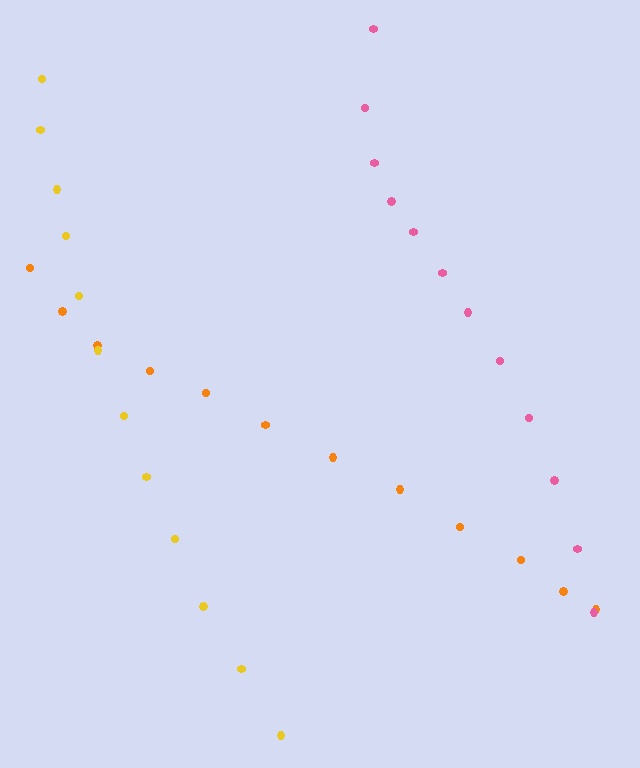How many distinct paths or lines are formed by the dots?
There are 3 distinct paths.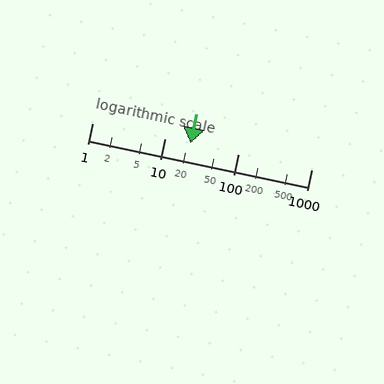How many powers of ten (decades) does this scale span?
The scale spans 3 decades, from 1 to 1000.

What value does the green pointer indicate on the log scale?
The pointer indicates approximately 22.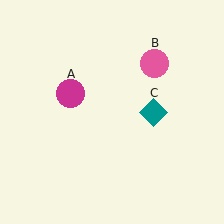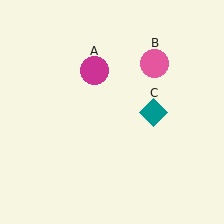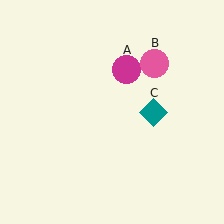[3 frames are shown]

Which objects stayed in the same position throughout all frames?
Pink circle (object B) and teal diamond (object C) remained stationary.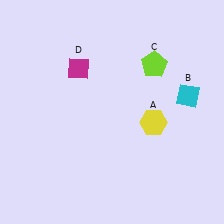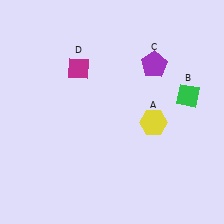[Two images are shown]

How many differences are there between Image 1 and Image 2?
There are 2 differences between the two images.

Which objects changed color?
B changed from cyan to green. C changed from lime to purple.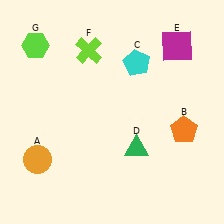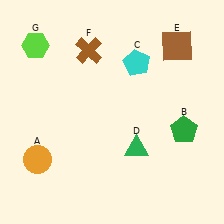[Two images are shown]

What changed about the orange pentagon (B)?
In Image 1, B is orange. In Image 2, it changed to green.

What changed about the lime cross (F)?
In Image 1, F is lime. In Image 2, it changed to brown.